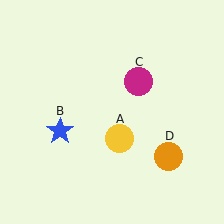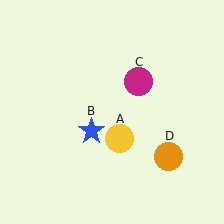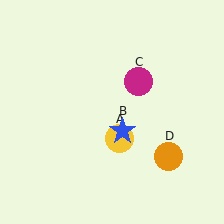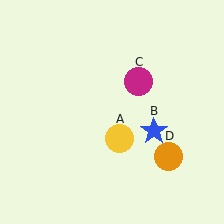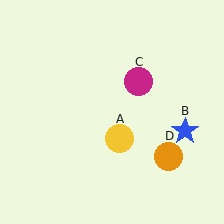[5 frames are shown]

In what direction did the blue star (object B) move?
The blue star (object B) moved right.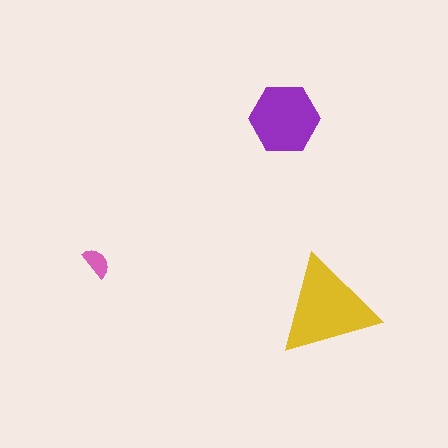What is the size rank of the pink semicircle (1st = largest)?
3rd.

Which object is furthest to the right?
The yellow triangle is rightmost.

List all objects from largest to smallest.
The yellow triangle, the purple hexagon, the pink semicircle.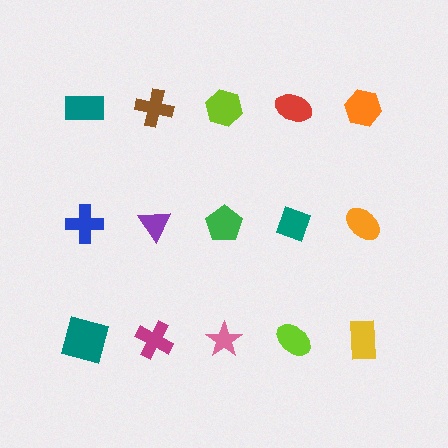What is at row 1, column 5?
An orange hexagon.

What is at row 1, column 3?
A lime hexagon.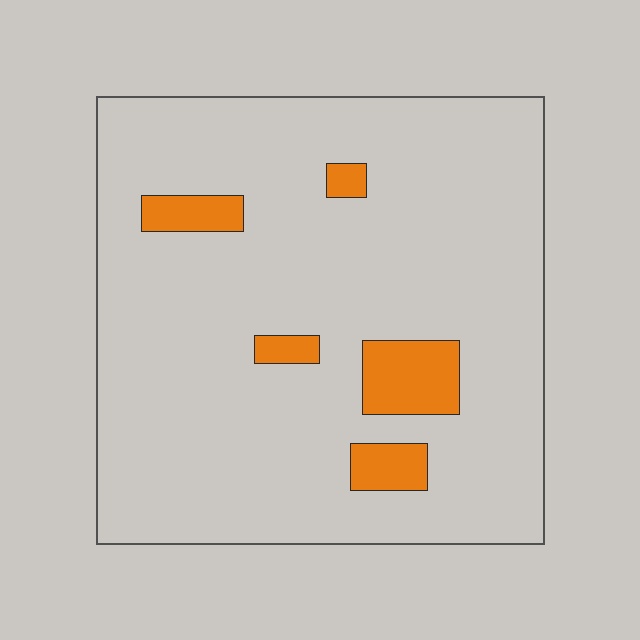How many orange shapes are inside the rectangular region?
5.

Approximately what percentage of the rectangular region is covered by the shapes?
Approximately 10%.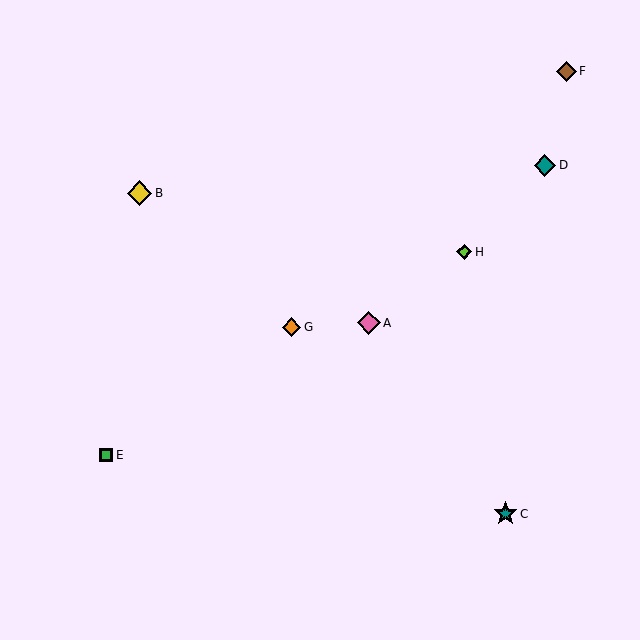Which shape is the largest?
The yellow diamond (labeled B) is the largest.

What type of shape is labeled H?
Shape H is a lime diamond.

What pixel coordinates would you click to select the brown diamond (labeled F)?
Click at (566, 71) to select the brown diamond F.